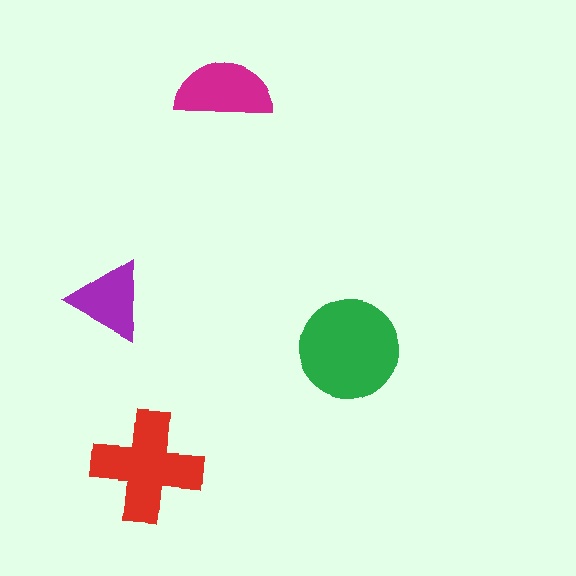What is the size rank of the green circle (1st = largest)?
1st.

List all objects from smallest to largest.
The purple triangle, the magenta semicircle, the red cross, the green circle.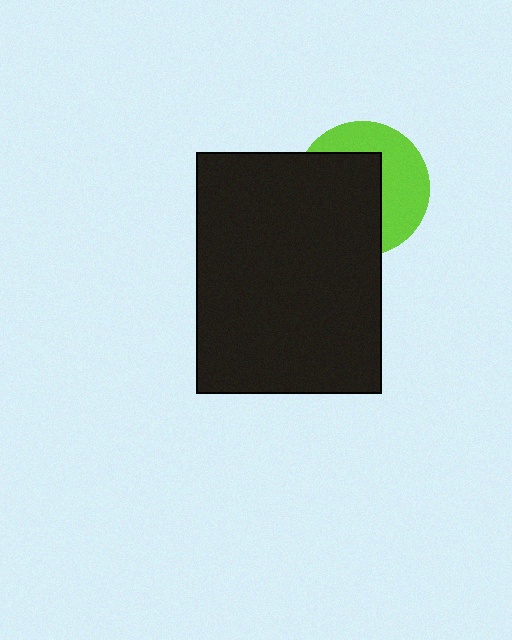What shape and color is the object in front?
The object in front is a black rectangle.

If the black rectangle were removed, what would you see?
You would see the complete lime circle.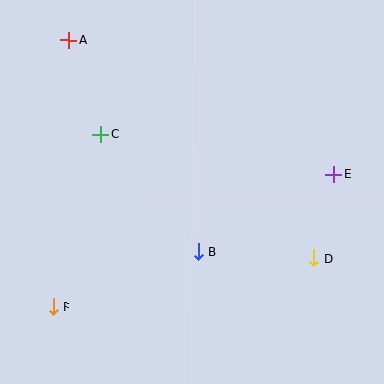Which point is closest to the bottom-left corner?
Point F is closest to the bottom-left corner.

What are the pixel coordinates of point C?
Point C is at (101, 134).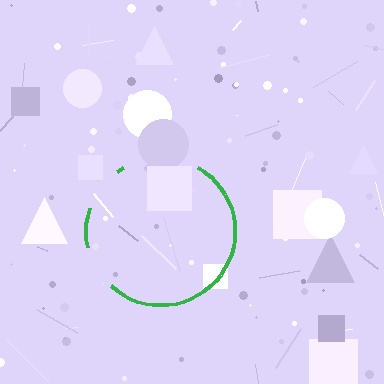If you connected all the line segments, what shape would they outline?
They would outline a circle.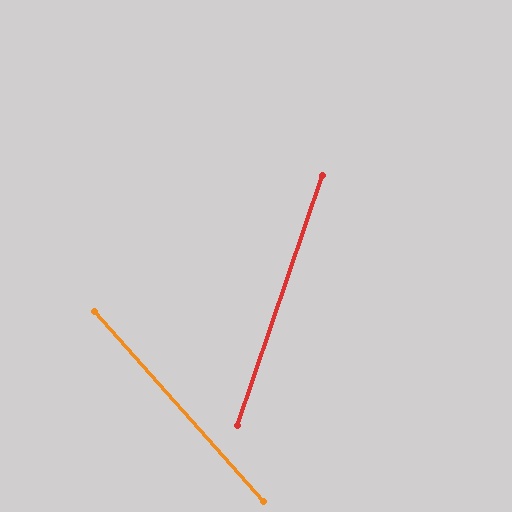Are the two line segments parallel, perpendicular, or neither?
Neither parallel nor perpendicular — they differ by about 61°.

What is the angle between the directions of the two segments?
Approximately 61 degrees.